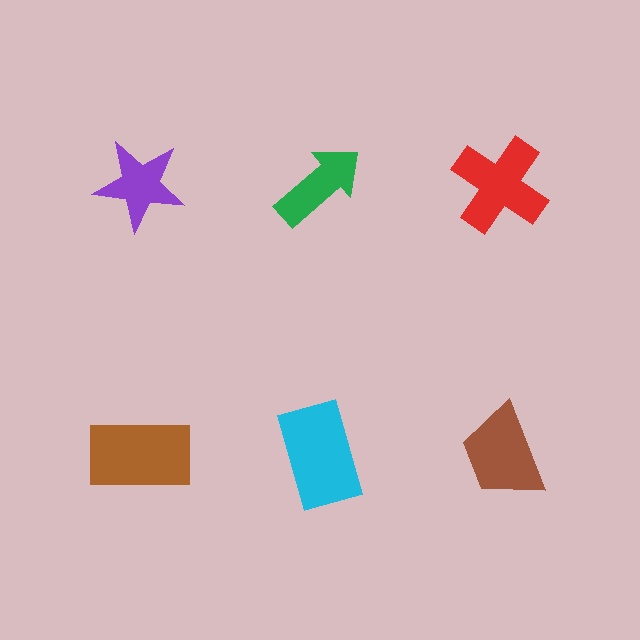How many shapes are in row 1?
3 shapes.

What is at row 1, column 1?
A purple star.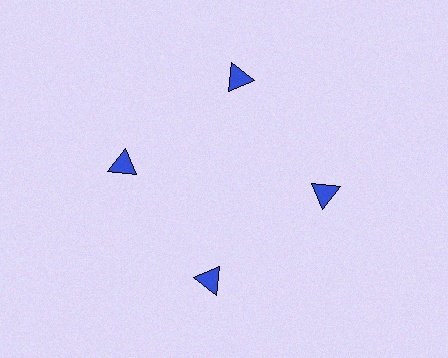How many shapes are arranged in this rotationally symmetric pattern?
There are 4 shapes, arranged in 4 groups of 1.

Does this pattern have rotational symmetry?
Yes, this pattern has 4-fold rotational symmetry. It looks the same after rotating 90 degrees around the center.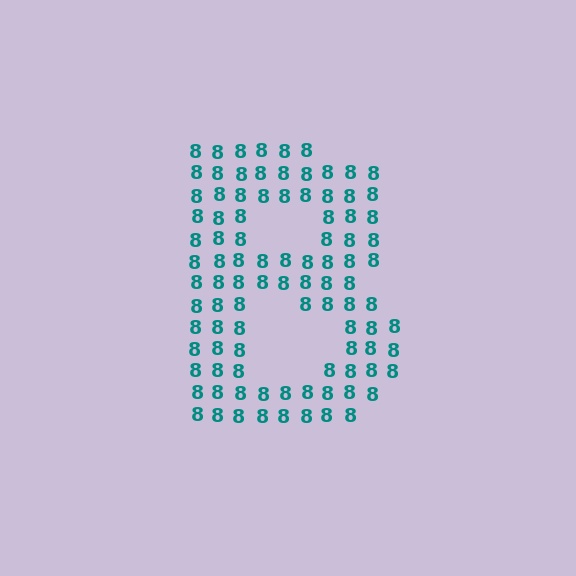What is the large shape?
The large shape is the letter B.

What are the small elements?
The small elements are digit 8's.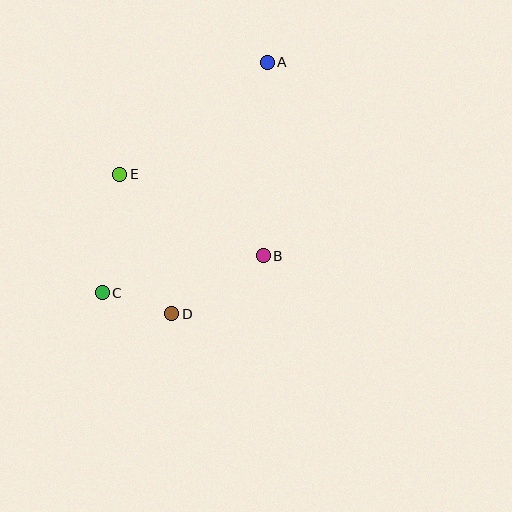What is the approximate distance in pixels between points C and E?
The distance between C and E is approximately 120 pixels.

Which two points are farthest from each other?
Points A and C are farthest from each other.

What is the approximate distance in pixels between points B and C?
The distance between B and C is approximately 165 pixels.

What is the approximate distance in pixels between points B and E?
The distance between B and E is approximately 165 pixels.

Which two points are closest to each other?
Points C and D are closest to each other.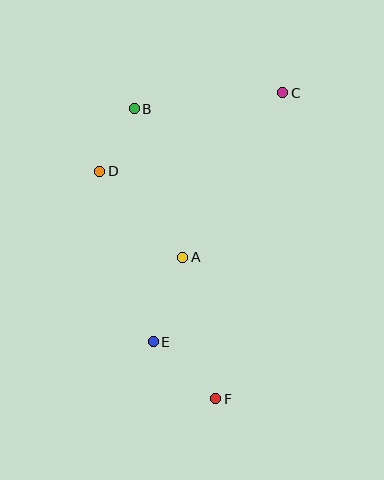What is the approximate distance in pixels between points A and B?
The distance between A and B is approximately 156 pixels.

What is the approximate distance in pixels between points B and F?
The distance between B and F is approximately 301 pixels.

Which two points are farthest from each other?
Points C and F are farthest from each other.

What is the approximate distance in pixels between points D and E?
The distance between D and E is approximately 179 pixels.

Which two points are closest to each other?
Points B and D are closest to each other.